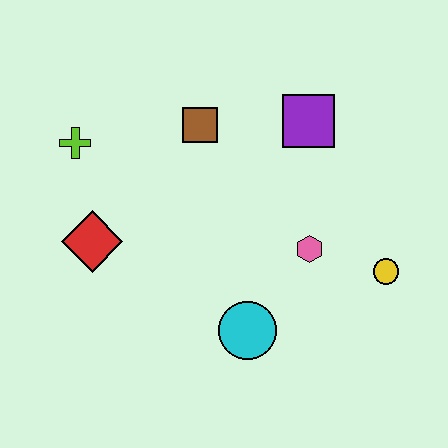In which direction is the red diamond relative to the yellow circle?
The red diamond is to the left of the yellow circle.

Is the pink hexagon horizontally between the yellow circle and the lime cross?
Yes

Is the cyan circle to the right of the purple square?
No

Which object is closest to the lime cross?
The red diamond is closest to the lime cross.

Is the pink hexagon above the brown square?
No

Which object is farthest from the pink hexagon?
The lime cross is farthest from the pink hexagon.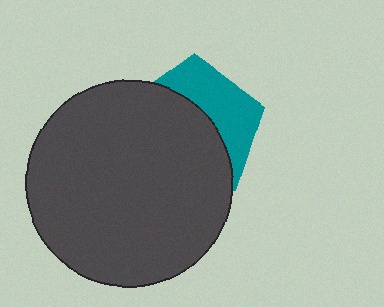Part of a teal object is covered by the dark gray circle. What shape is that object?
It is a pentagon.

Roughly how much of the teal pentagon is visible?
A small part of it is visible (roughly 38%).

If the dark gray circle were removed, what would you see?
You would see the complete teal pentagon.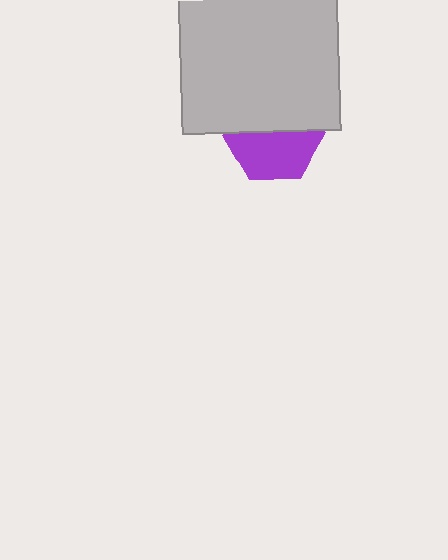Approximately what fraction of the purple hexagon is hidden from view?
Roughly 46% of the purple hexagon is hidden behind the light gray rectangle.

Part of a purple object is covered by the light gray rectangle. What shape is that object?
It is a hexagon.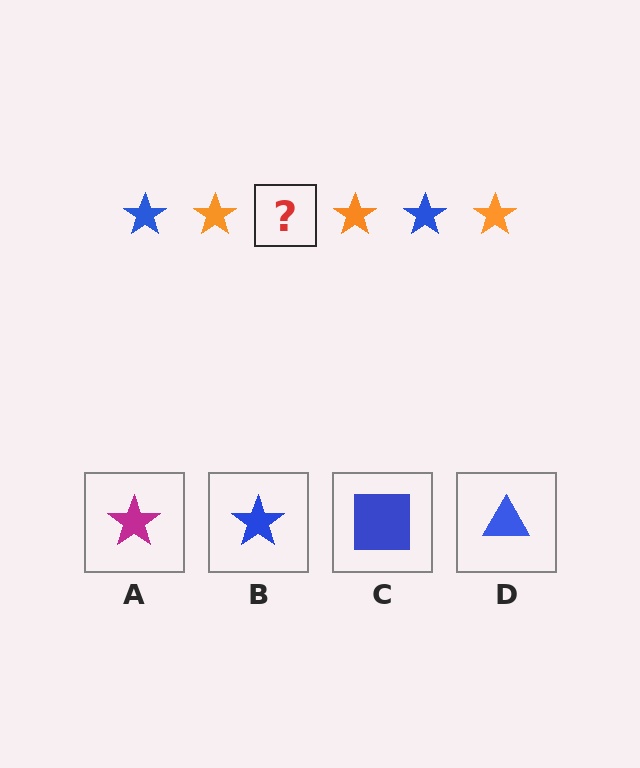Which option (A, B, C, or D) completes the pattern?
B.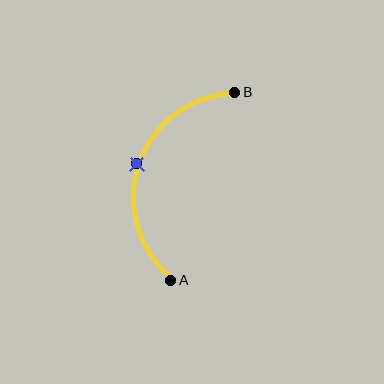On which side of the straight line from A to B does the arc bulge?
The arc bulges to the left of the straight line connecting A and B.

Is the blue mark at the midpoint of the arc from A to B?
Yes. The blue mark lies on the arc at equal arc-length from both A and B — it is the arc midpoint.